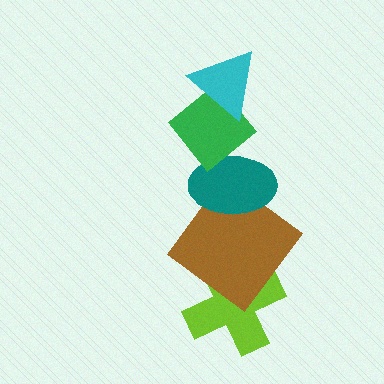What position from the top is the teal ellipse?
The teal ellipse is 3rd from the top.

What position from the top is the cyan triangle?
The cyan triangle is 1st from the top.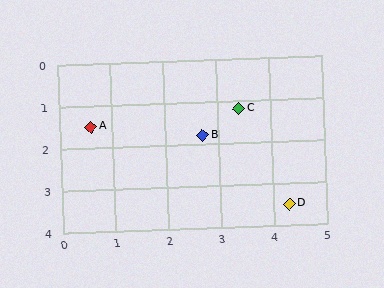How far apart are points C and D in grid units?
Points C and D are about 2.5 grid units apart.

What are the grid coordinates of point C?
Point C is at approximately (3.4, 1.2).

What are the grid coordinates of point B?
Point B is at approximately (2.7, 1.8).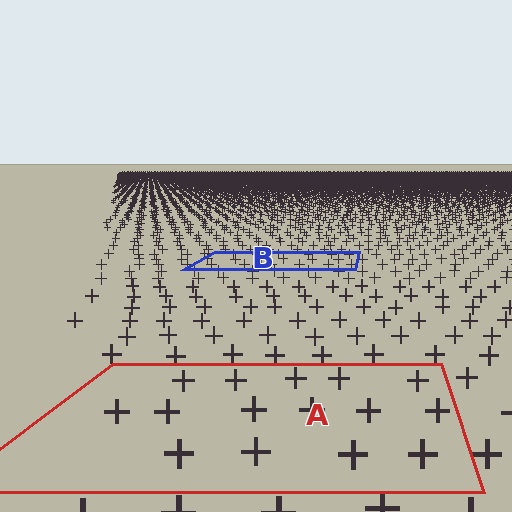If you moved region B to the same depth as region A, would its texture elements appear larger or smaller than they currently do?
They would appear larger. At a closer depth, the same texture elements are projected at a bigger on-screen size.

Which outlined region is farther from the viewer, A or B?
Region B is farther from the viewer — the texture elements inside it appear smaller and more densely packed.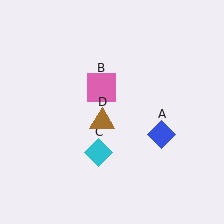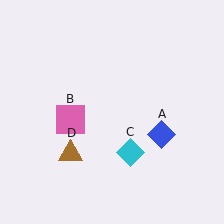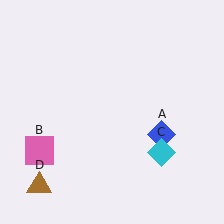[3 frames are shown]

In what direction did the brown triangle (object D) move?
The brown triangle (object D) moved down and to the left.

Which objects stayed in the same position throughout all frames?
Blue diamond (object A) remained stationary.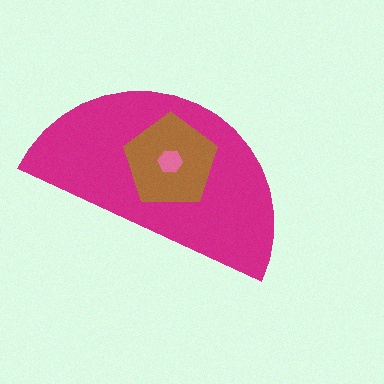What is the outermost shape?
The magenta semicircle.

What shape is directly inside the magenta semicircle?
The brown pentagon.